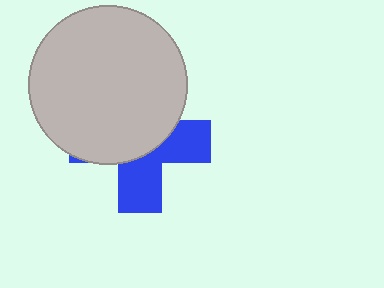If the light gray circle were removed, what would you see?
You would see the complete blue cross.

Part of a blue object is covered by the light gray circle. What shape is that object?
It is a cross.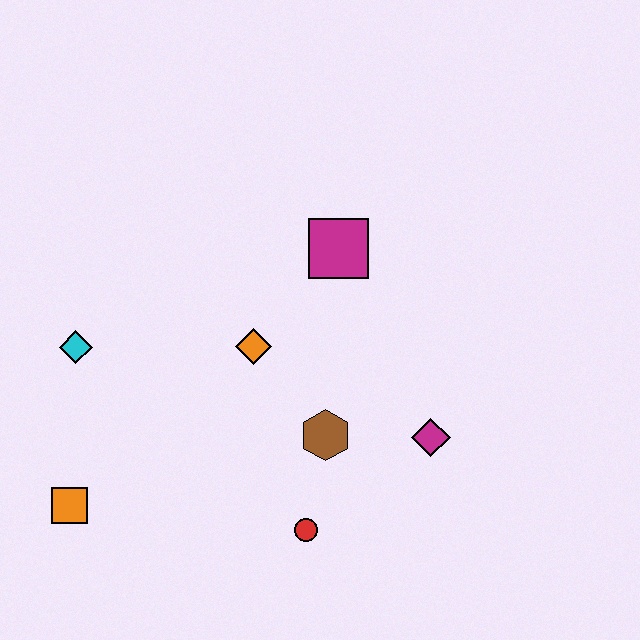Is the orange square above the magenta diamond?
No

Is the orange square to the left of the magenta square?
Yes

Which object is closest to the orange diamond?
The brown hexagon is closest to the orange diamond.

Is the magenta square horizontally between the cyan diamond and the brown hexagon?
No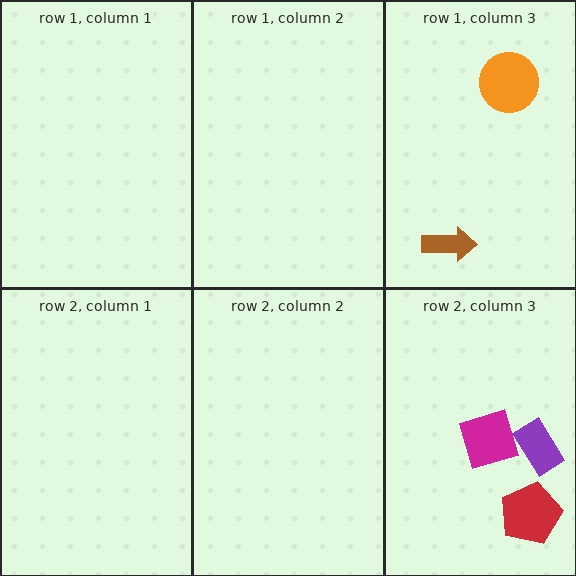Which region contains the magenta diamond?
The row 2, column 3 region.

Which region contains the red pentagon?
The row 2, column 3 region.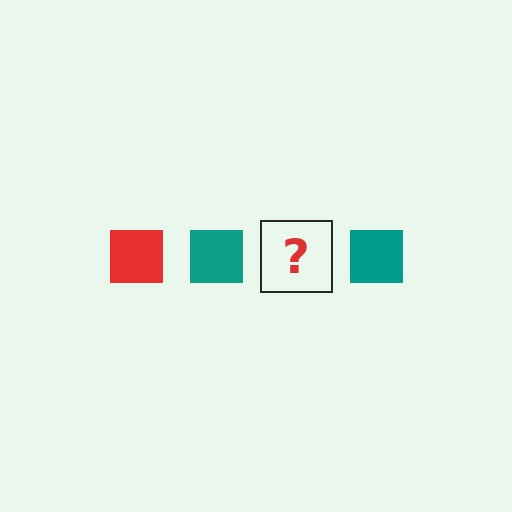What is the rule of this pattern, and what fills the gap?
The rule is that the pattern cycles through red, teal squares. The gap should be filled with a red square.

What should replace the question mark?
The question mark should be replaced with a red square.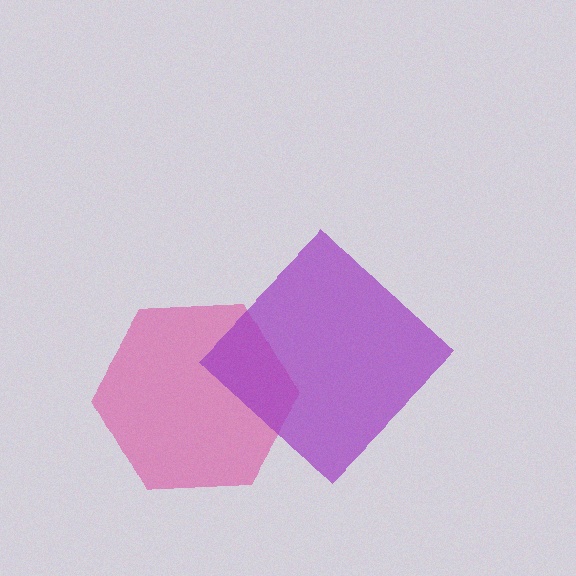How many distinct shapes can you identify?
There are 2 distinct shapes: a pink hexagon, a purple diamond.